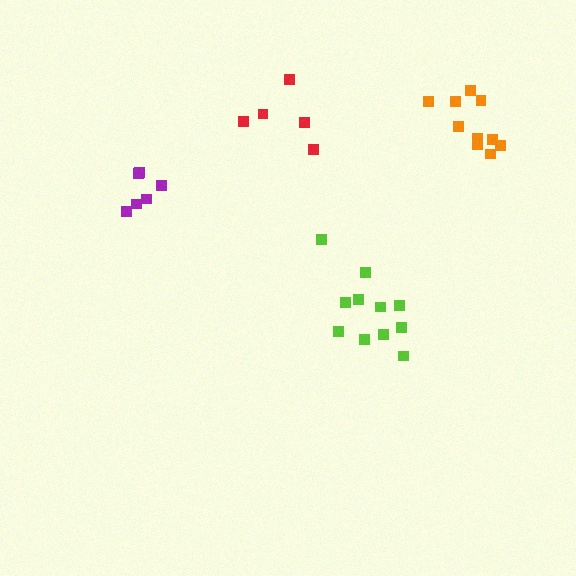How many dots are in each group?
Group 1: 5 dots, Group 2: 6 dots, Group 3: 11 dots, Group 4: 10 dots (32 total).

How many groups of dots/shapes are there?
There are 4 groups.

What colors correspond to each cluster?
The clusters are colored: red, purple, lime, orange.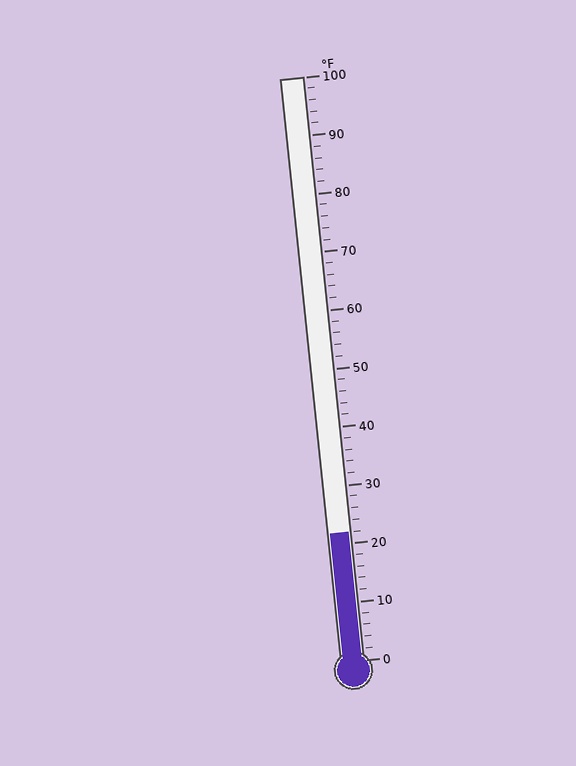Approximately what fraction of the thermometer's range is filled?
The thermometer is filled to approximately 20% of its range.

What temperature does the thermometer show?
The thermometer shows approximately 22°F.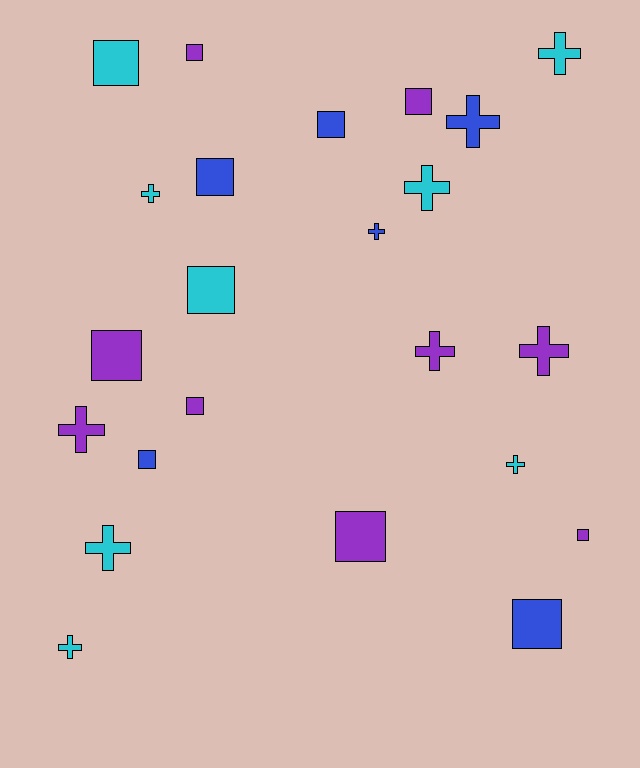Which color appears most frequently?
Purple, with 9 objects.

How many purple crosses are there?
There are 3 purple crosses.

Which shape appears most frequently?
Square, with 12 objects.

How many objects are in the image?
There are 23 objects.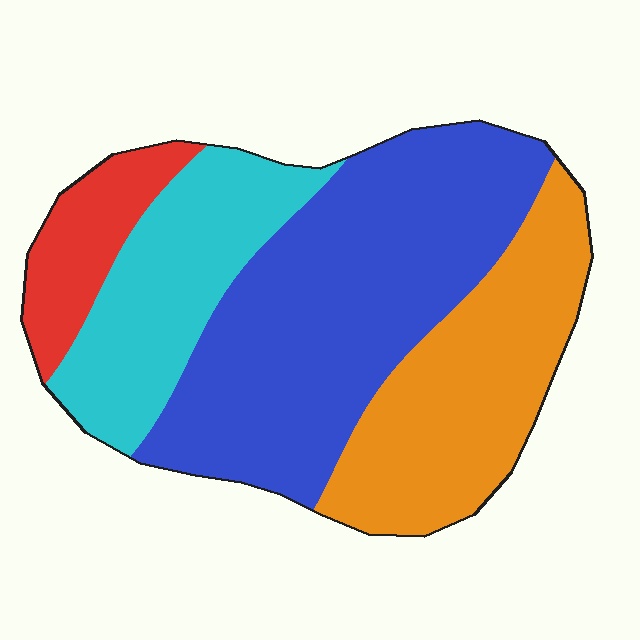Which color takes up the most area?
Blue, at roughly 45%.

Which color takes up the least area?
Red, at roughly 10%.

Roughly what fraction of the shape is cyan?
Cyan covers 21% of the shape.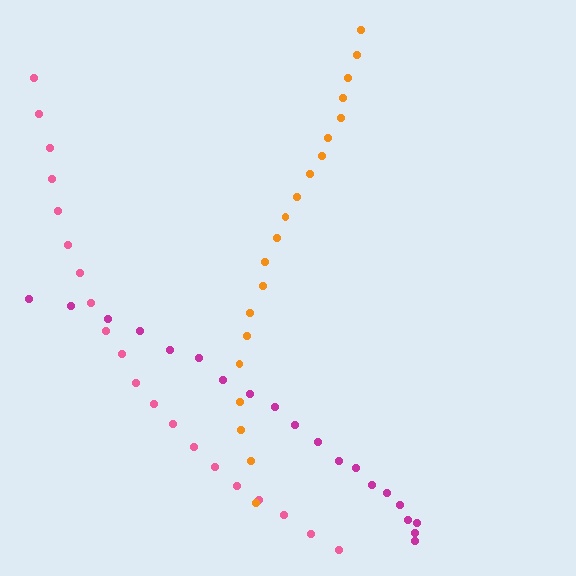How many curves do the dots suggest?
There are 3 distinct paths.